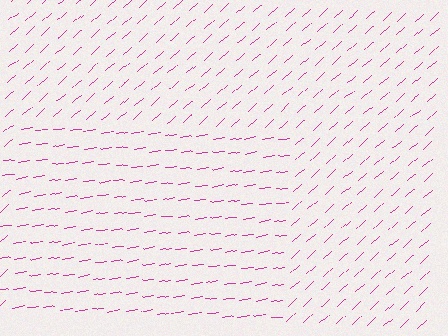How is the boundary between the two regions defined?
The boundary is defined purely by a change in line orientation (approximately 33 degrees difference). All lines are the same color and thickness.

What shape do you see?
I see a rectangle.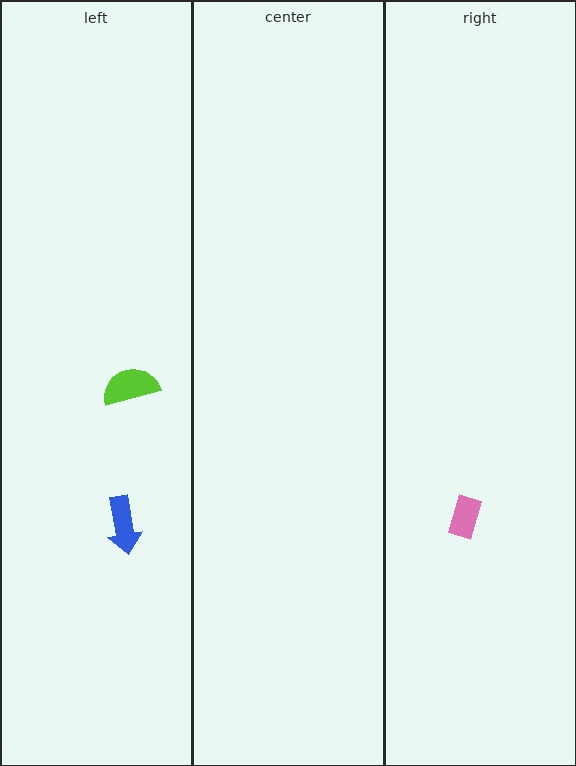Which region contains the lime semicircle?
The left region.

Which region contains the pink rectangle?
The right region.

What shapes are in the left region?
The blue arrow, the lime semicircle.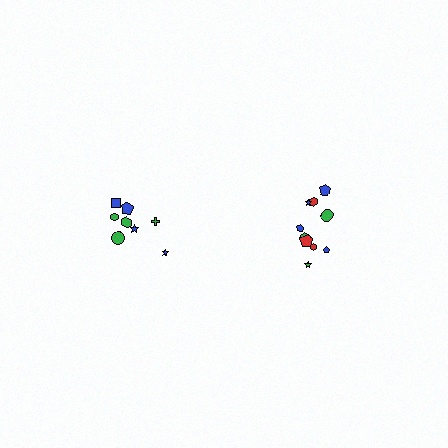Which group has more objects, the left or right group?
The right group.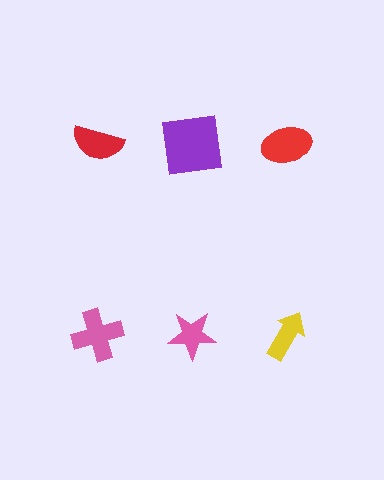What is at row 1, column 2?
A purple square.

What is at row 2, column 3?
A yellow arrow.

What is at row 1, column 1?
A red semicircle.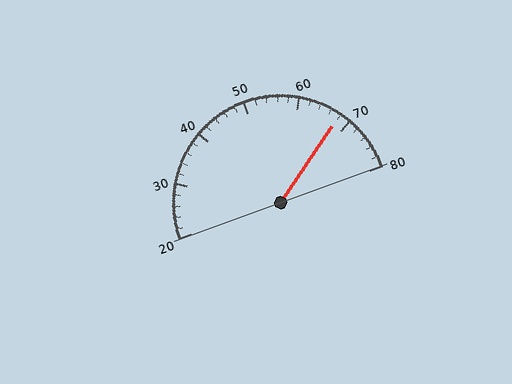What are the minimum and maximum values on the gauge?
The gauge ranges from 20 to 80.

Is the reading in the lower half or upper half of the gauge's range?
The reading is in the upper half of the range (20 to 80).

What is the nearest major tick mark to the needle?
The nearest major tick mark is 70.